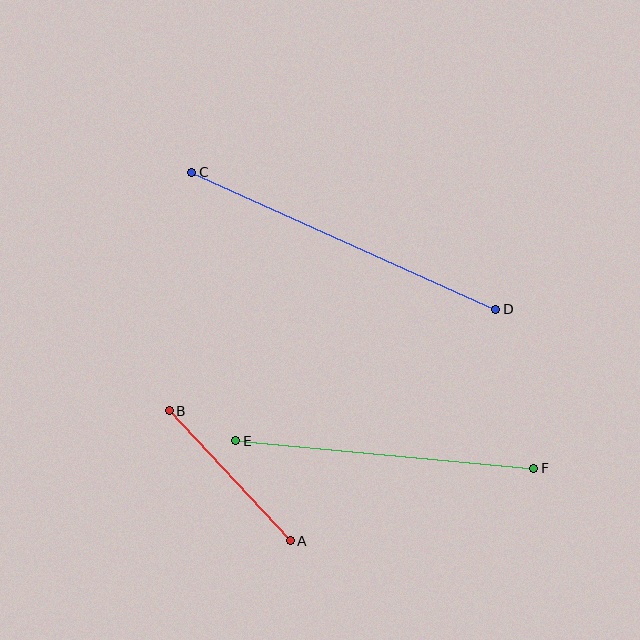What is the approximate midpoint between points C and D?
The midpoint is at approximately (344, 241) pixels.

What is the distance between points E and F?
The distance is approximately 299 pixels.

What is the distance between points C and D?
The distance is approximately 333 pixels.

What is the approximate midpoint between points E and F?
The midpoint is at approximately (385, 455) pixels.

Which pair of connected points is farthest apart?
Points C and D are farthest apart.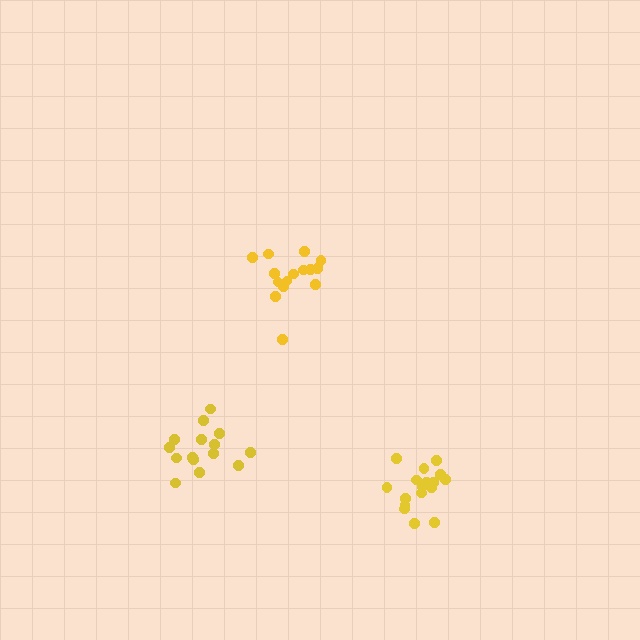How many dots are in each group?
Group 1: 18 dots, Group 2: 15 dots, Group 3: 15 dots (48 total).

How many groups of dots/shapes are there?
There are 3 groups.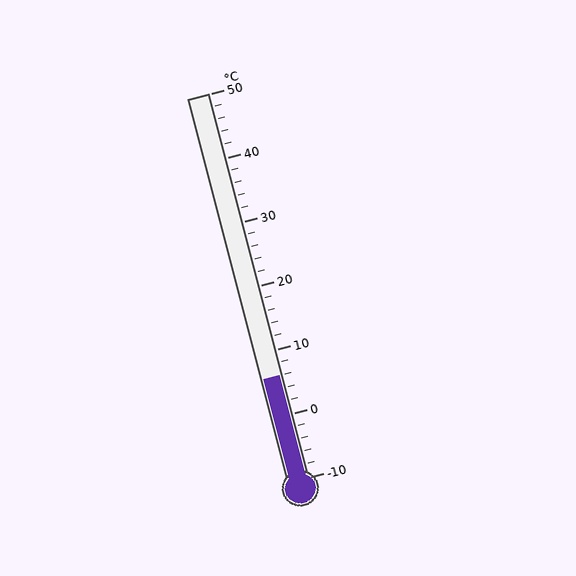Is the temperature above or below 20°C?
The temperature is below 20°C.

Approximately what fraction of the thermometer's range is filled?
The thermometer is filled to approximately 25% of its range.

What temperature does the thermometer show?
The thermometer shows approximately 6°C.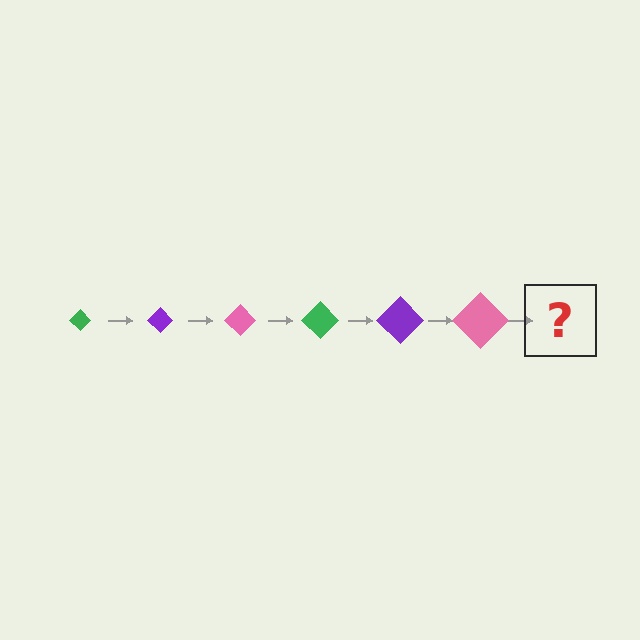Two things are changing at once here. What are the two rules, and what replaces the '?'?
The two rules are that the diamond grows larger each step and the color cycles through green, purple, and pink. The '?' should be a green diamond, larger than the previous one.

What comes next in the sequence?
The next element should be a green diamond, larger than the previous one.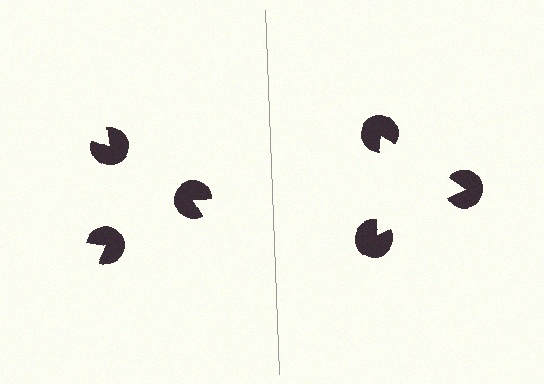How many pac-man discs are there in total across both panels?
6 — 3 on each side.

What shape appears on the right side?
An illusory triangle.